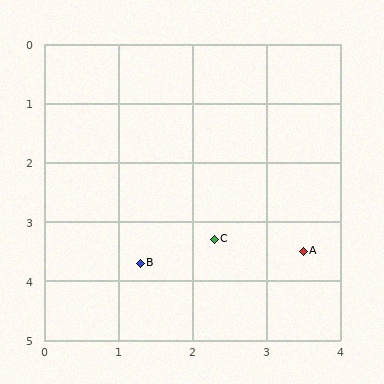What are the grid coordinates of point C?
Point C is at approximately (2.3, 3.3).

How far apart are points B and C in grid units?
Points B and C are about 1.1 grid units apart.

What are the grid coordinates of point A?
Point A is at approximately (3.5, 3.5).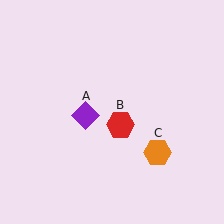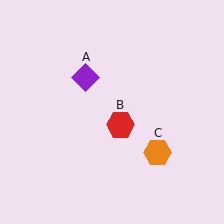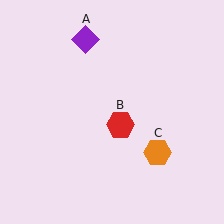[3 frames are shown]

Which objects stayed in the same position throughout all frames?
Red hexagon (object B) and orange hexagon (object C) remained stationary.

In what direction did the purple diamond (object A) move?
The purple diamond (object A) moved up.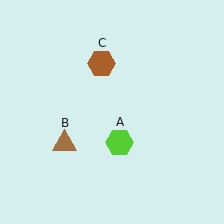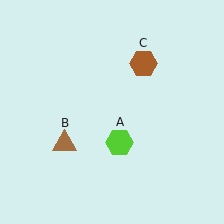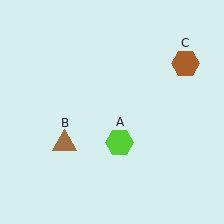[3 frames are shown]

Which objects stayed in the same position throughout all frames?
Lime hexagon (object A) and brown triangle (object B) remained stationary.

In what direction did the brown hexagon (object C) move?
The brown hexagon (object C) moved right.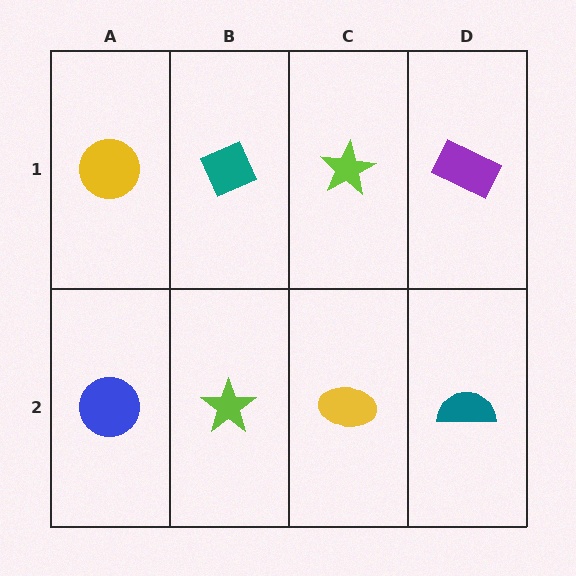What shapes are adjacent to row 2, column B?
A teal diamond (row 1, column B), a blue circle (row 2, column A), a yellow ellipse (row 2, column C).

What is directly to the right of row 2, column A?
A lime star.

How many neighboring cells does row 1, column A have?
2.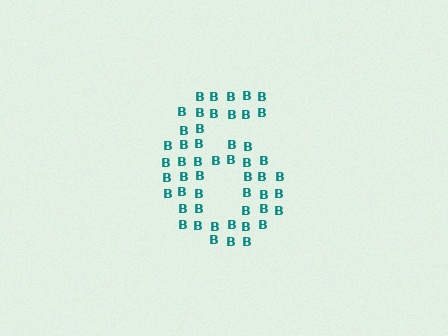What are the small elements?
The small elements are letter B's.